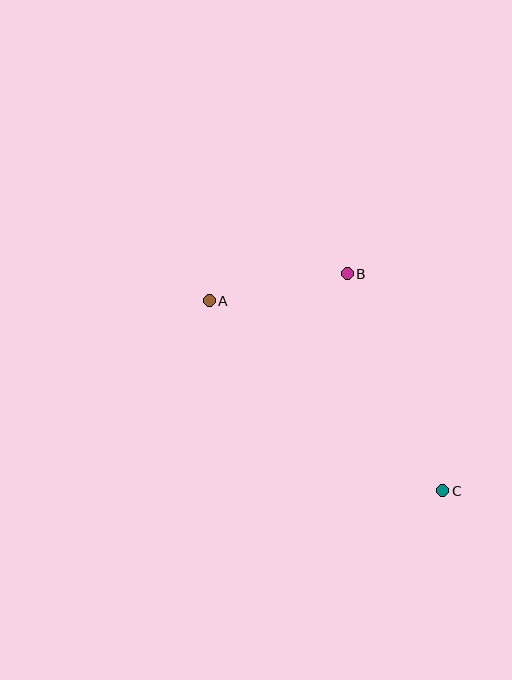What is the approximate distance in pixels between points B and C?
The distance between B and C is approximately 237 pixels.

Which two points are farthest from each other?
Points A and C are farthest from each other.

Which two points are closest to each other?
Points A and B are closest to each other.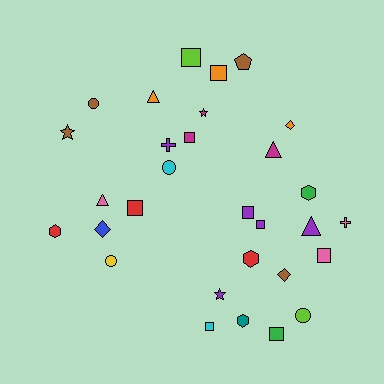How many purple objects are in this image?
There are 5 purple objects.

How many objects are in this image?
There are 30 objects.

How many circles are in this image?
There are 4 circles.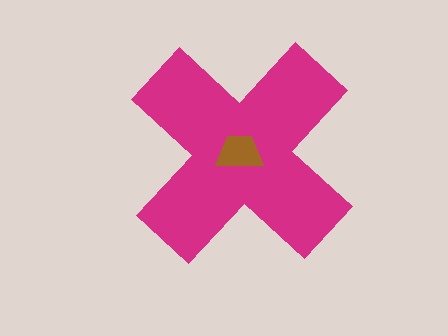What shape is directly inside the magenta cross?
The brown trapezoid.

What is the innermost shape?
The brown trapezoid.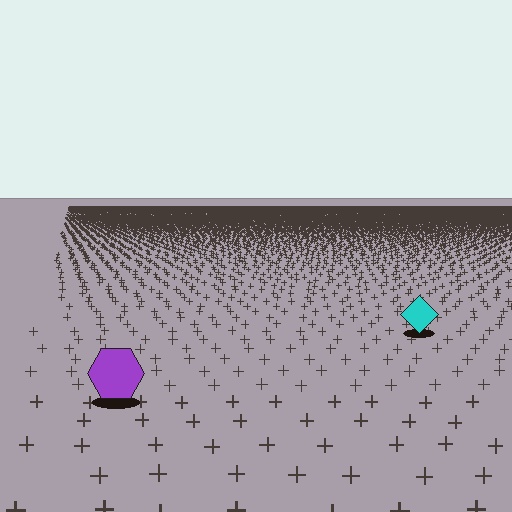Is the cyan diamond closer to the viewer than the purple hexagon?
No. The purple hexagon is closer — you can tell from the texture gradient: the ground texture is coarser near it.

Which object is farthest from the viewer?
The cyan diamond is farthest from the viewer. It appears smaller and the ground texture around it is denser.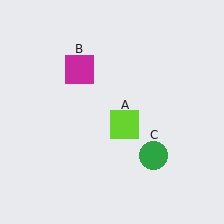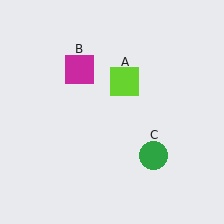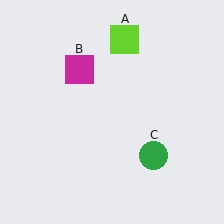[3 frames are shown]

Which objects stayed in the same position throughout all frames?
Magenta square (object B) and green circle (object C) remained stationary.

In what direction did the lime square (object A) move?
The lime square (object A) moved up.